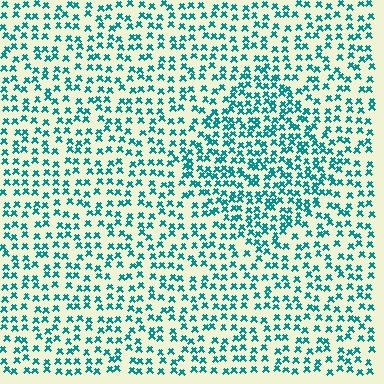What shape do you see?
I see a diamond.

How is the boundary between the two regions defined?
The boundary is defined by a change in element density (approximately 1.6x ratio). All elements are the same color, size, and shape.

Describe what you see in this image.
The image contains small teal elements arranged at two different densities. A diamond-shaped region is visible where the elements are more densely packed than the surrounding area.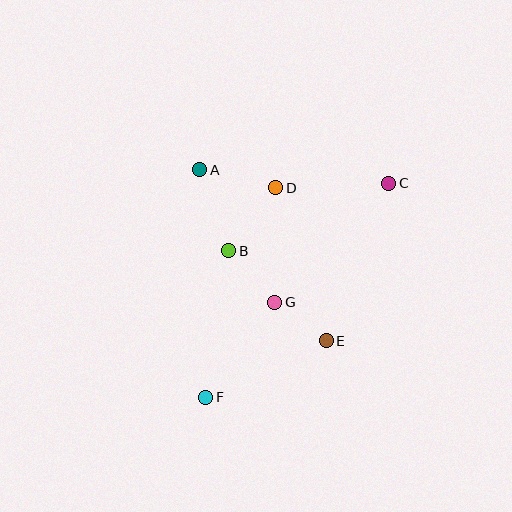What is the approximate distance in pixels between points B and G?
The distance between B and G is approximately 69 pixels.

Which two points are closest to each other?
Points E and G are closest to each other.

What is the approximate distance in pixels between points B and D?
The distance between B and D is approximately 78 pixels.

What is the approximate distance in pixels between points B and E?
The distance between B and E is approximately 133 pixels.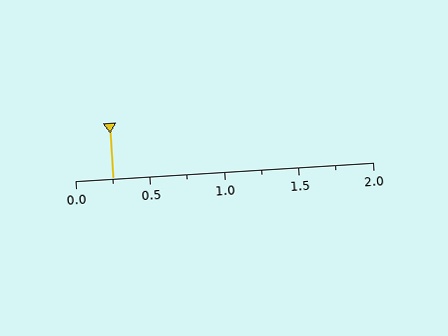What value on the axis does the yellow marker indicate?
The marker indicates approximately 0.25.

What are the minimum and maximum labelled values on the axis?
The axis runs from 0.0 to 2.0.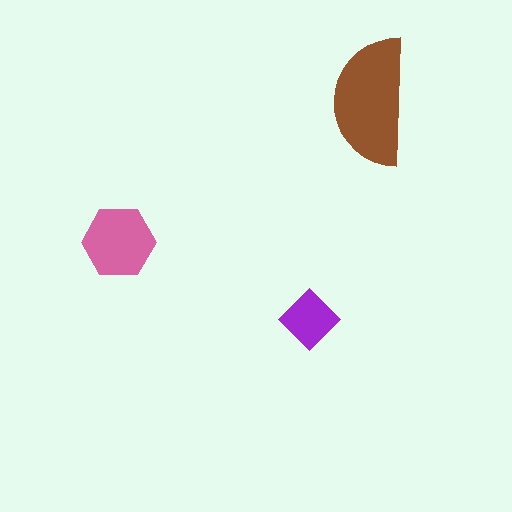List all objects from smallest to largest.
The purple diamond, the pink hexagon, the brown semicircle.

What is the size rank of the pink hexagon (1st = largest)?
2nd.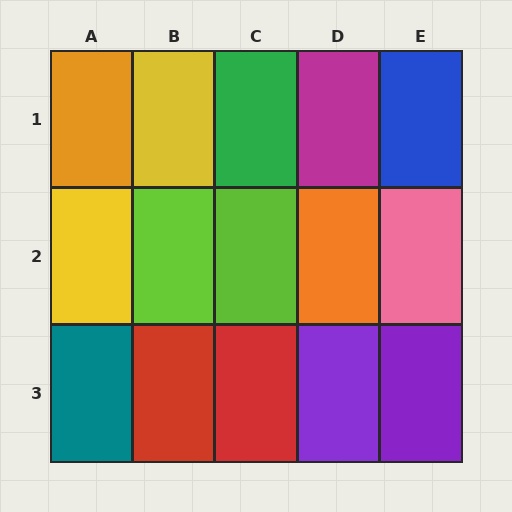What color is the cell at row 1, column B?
Yellow.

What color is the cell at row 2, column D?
Orange.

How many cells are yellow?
2 cells are yellow.